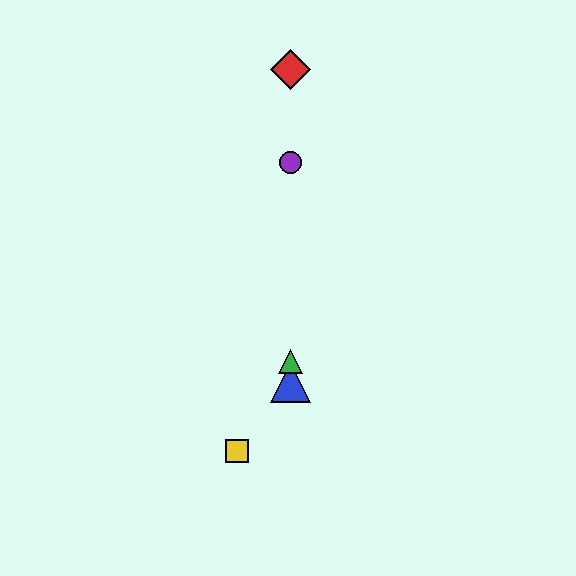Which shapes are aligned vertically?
The red diamond, the blue triangle, the green triangle, the purple circle are aligned vertically.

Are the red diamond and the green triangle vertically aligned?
Yes, both are at x≈290.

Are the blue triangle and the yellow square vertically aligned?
No, the blue triangle is at x≈290 and the yellow square is at x≈237.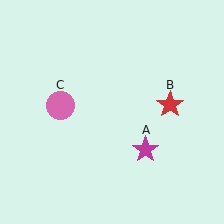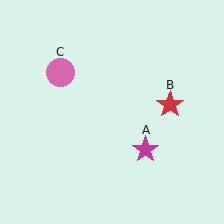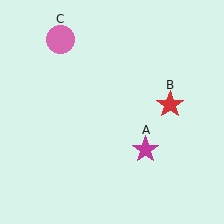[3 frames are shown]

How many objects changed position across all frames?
1 object changed position: pink circle (object C).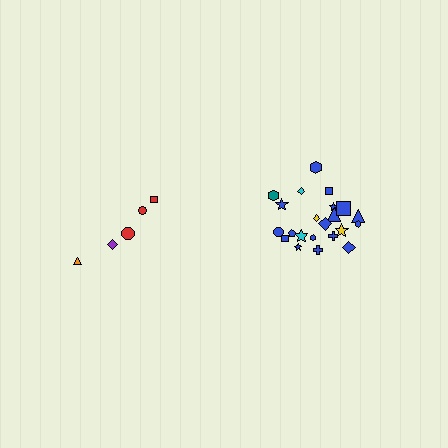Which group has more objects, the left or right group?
The right group.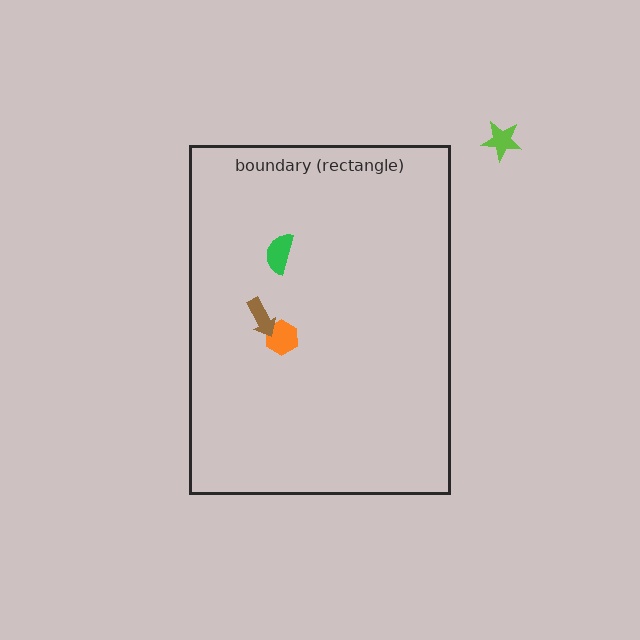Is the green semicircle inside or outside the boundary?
Inside.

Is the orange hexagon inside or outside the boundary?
Inside.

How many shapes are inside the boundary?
3 inside, 1 outside.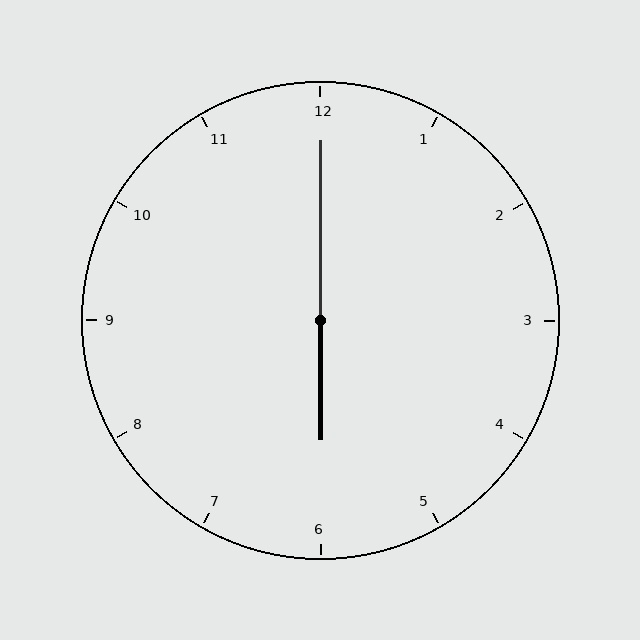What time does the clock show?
6:00.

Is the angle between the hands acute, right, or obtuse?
It is obtuse.